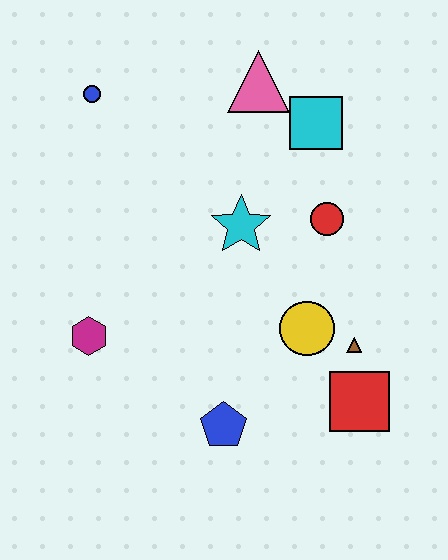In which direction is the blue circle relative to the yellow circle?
The blue circle is above the yellow circle.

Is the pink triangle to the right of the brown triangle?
No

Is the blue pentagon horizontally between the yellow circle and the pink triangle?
No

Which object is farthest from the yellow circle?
The blue circle is farthest from the yellow circle.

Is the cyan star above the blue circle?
No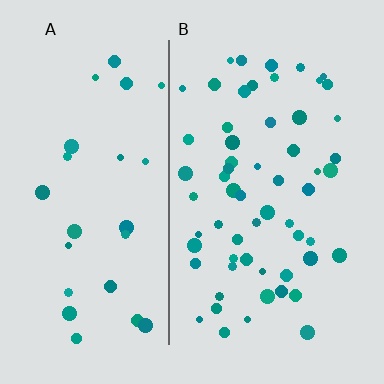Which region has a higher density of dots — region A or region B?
B (the right).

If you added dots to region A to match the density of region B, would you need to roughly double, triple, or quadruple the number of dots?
Approximately double.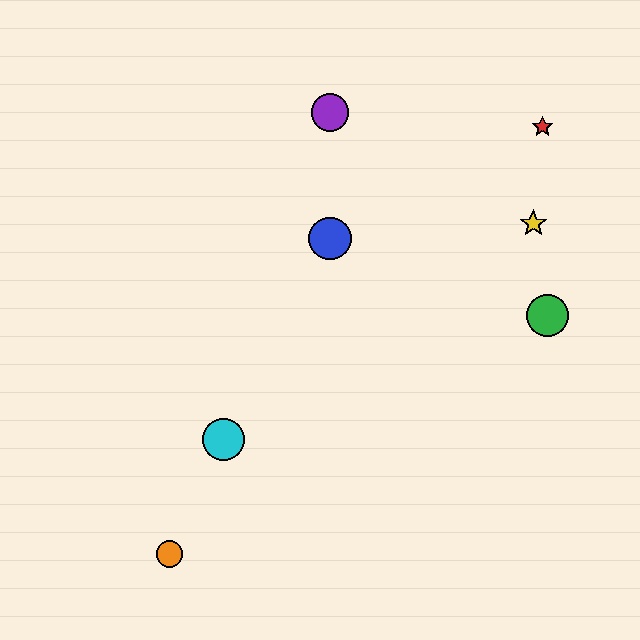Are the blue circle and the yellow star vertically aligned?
No, the blue circle is at x≈330 and the yellow star is at x≈533.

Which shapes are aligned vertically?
The blue circle, the purple circle are aligned vertically.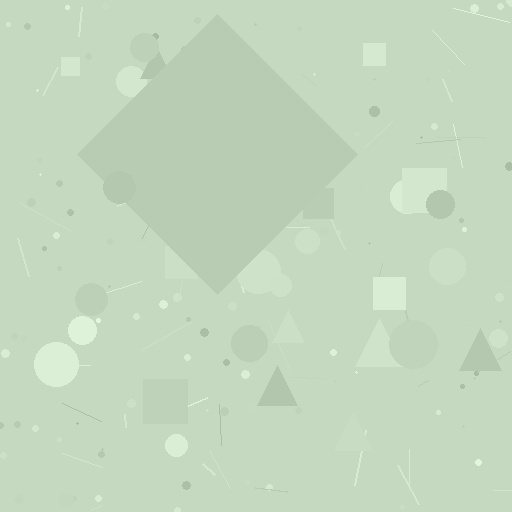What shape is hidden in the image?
A diamond is hidden in the image.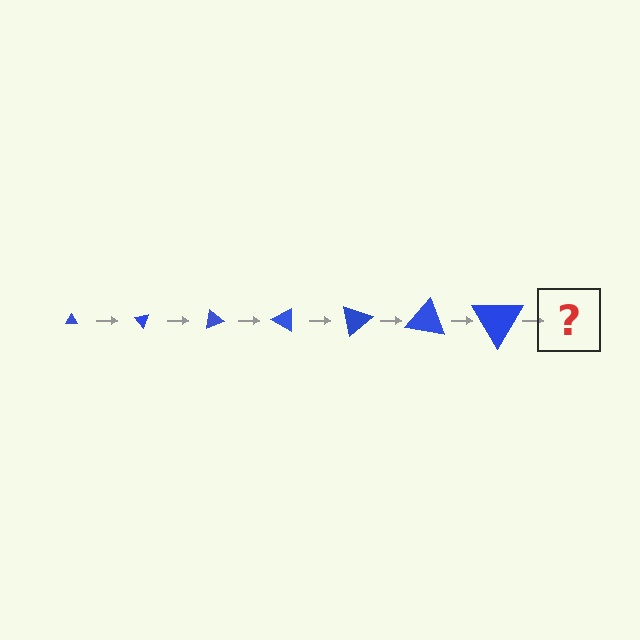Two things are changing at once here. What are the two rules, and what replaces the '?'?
The two rules are that the triangle grows larger each step and it rotates 50 degrees each step. The '?' should be a triangle, larger than the previous one and rotated 350 degrees from the start.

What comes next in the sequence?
The next element should be a triangle, larger than the previous one and rotated 350 degrees from the start.